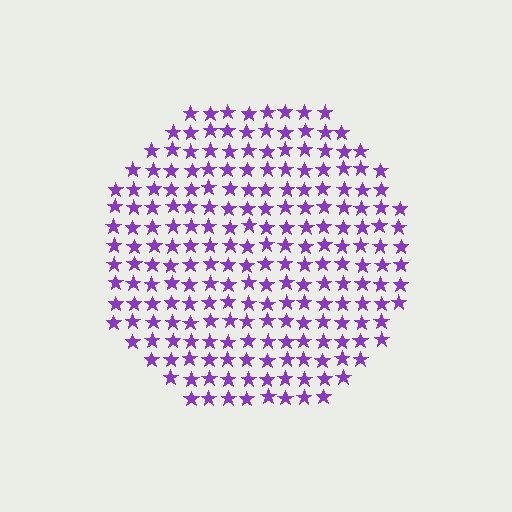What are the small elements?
The small elements are stars.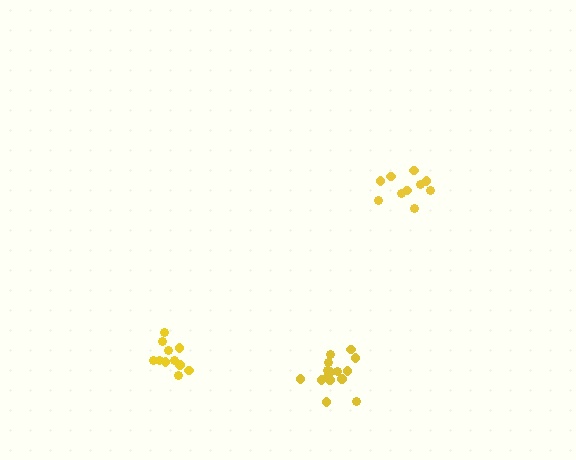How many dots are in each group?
Group 1: 10 dots, Group 2: 11 dots, Group 3: 15 dots (36 total).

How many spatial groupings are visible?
There are 3 spatial groupings.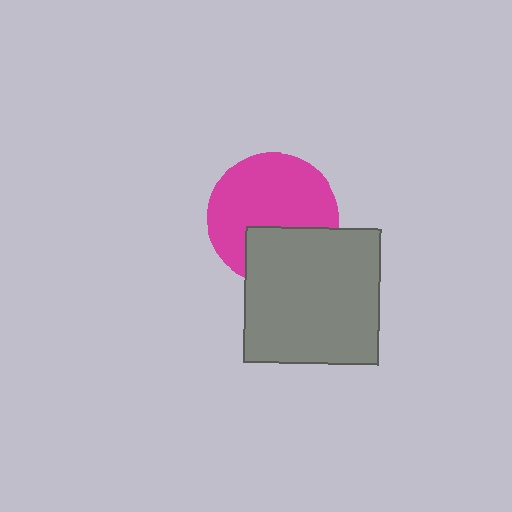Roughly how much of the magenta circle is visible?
Most of it is visible (roughly 68%).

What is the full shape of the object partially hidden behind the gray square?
The partially hidden object is a magenta circle.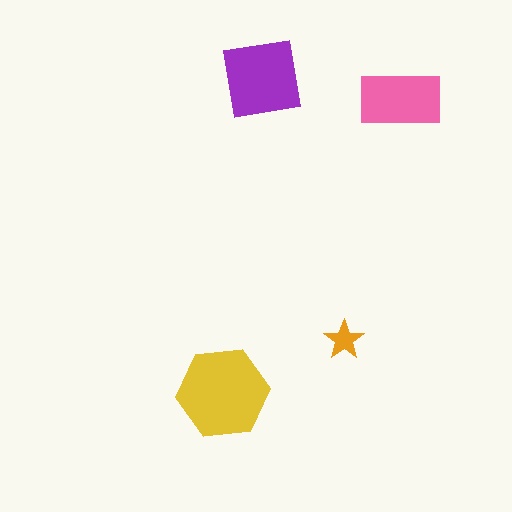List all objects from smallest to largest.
The orange star, the pink rectangle, the purple square, the yellow hexagon.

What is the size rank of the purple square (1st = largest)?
2nd.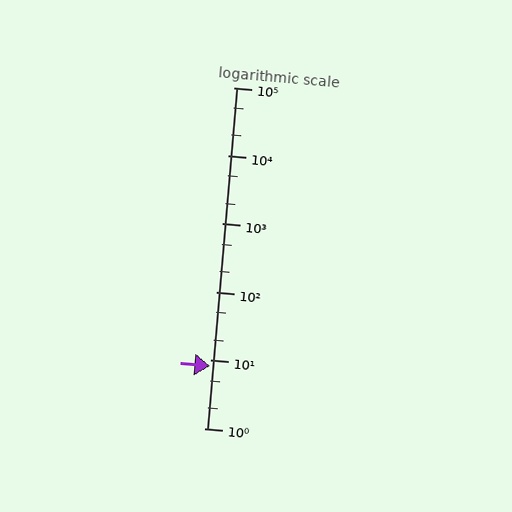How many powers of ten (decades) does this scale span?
The scale spans 5 decades, from 1 to 100000.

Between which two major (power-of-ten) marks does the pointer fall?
The pointer is between 1 and 10.